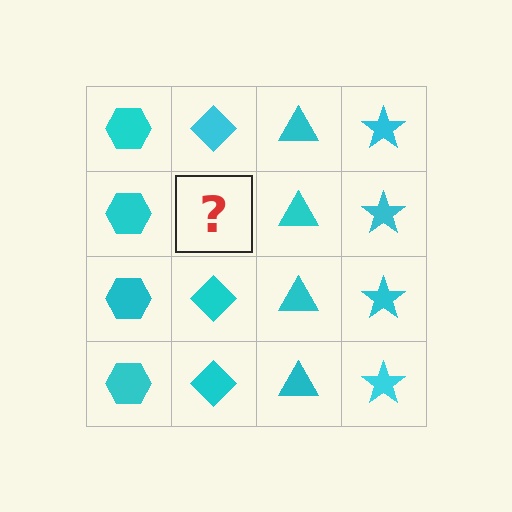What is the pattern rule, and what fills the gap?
The rule is that each column has a consistent shape. The gap should be filled with a cyan diamond.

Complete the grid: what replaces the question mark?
The question mark should be replaced with a cyan diamond.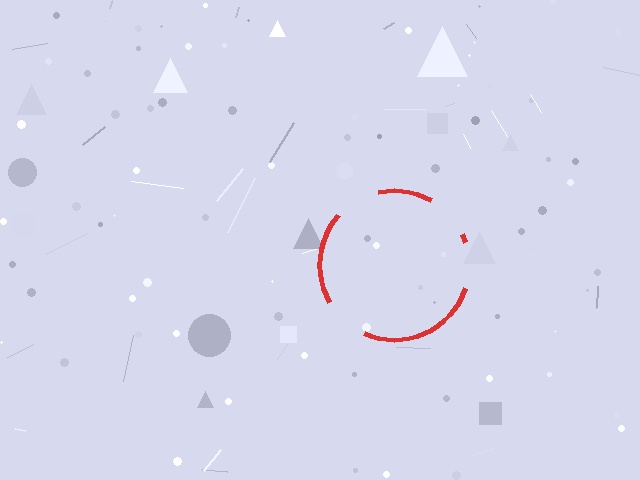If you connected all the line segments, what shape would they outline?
They would outline a circle.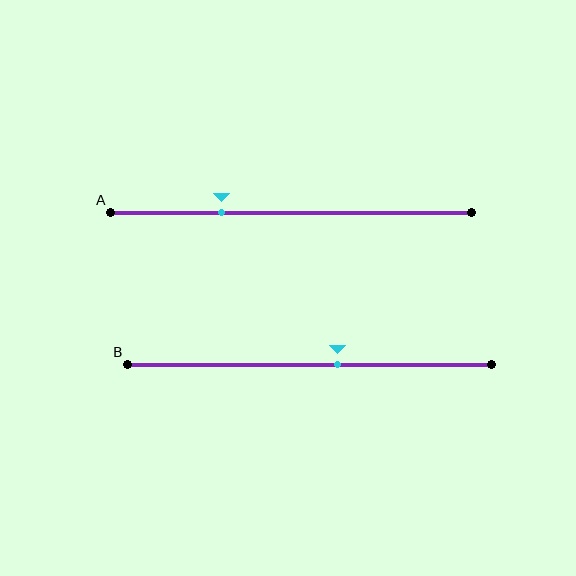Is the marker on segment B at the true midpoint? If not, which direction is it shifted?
No, the marker on segment B is shifted to the right by about 8% of the segment length.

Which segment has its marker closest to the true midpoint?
Segment B has its marker closest to the true midpoint.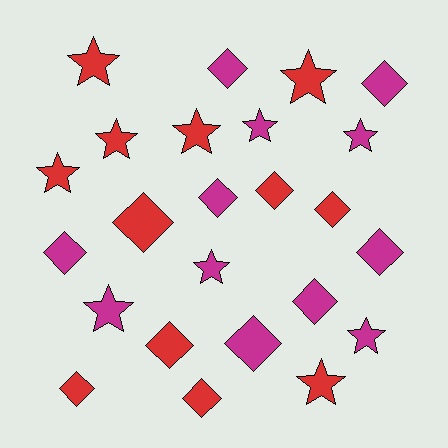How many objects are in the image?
There are 24 objects.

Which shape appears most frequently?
Diamond, with 13 objects.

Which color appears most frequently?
Red, with 12 objects.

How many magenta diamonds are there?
There are 7 magenta diamonds.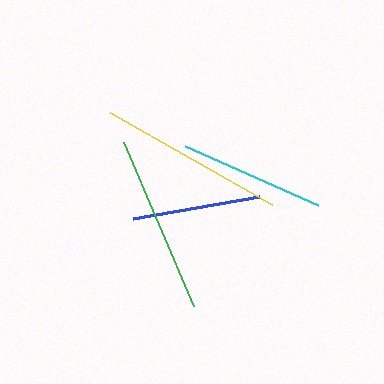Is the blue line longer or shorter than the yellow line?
The yellow line is longer than the blue line.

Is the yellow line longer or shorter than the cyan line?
The yellow line is longer than the cyan line.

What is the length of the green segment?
The green segment is approximately 179 pixels long.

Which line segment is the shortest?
The blue line is the shortest at approximately 129 pixels.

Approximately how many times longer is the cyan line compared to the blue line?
The cyan line is approximately 1.1 times the length of the blue line.